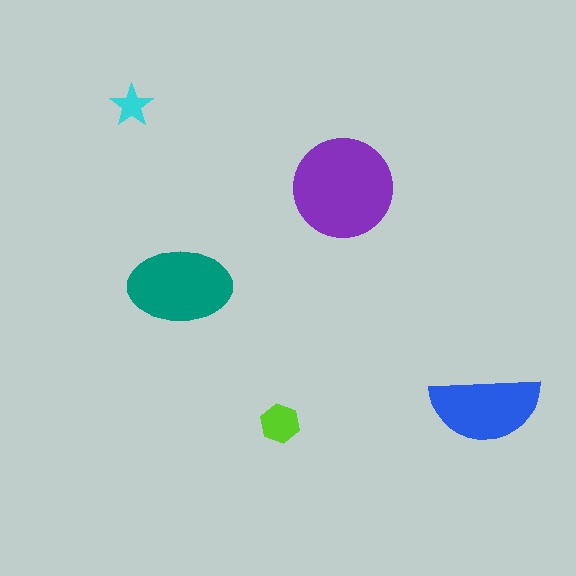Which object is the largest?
The purple circle.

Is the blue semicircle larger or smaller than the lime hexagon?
Larger.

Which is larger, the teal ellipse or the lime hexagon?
The teal ellipse.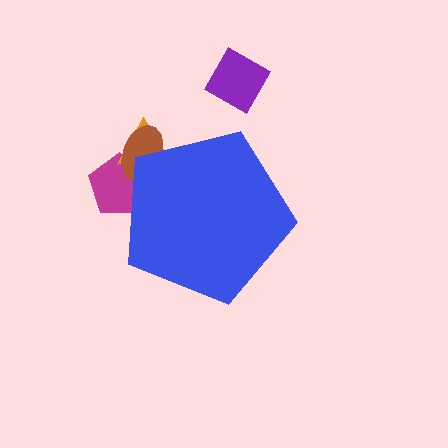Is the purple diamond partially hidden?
No, the purple diamond is fully visible.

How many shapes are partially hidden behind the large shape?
3 shapes are partially hidden.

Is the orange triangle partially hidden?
Yes, the orange triangle is partially hidden behind the blue pentagon.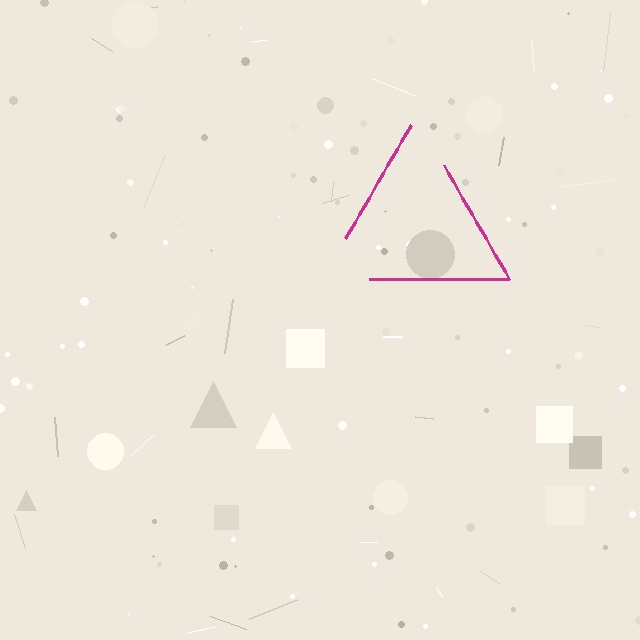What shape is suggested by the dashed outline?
The dashed outline suggests a triangle.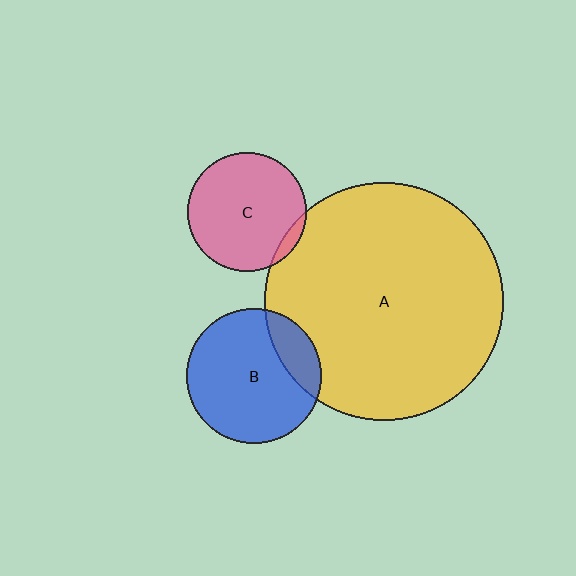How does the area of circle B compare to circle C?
Approximately 1.3 times.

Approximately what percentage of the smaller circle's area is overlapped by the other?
Approximately 20%.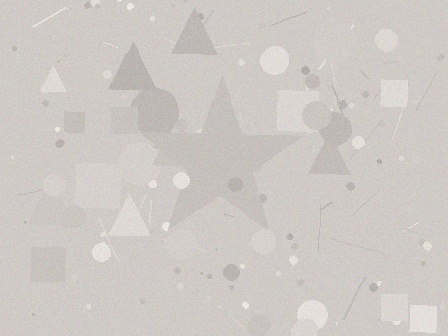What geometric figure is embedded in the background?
A star is embedded in the background.